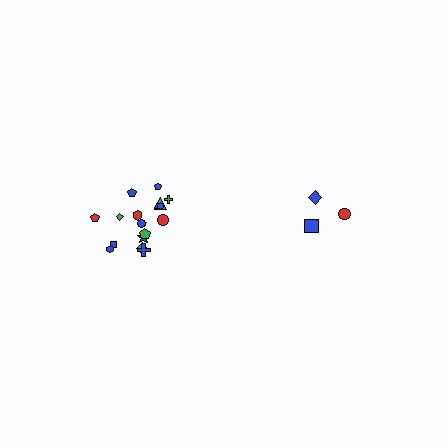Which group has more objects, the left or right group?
The left group.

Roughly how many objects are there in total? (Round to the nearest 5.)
Roughly 20 objects in total.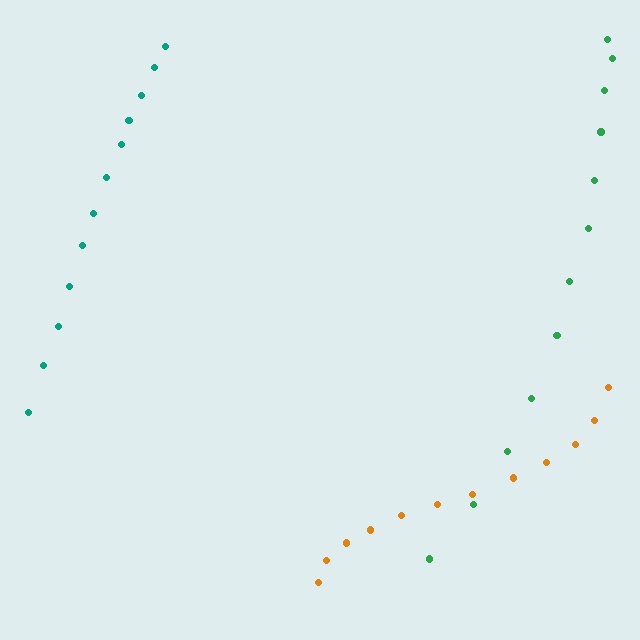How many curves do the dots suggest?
There are 3 distinct paths.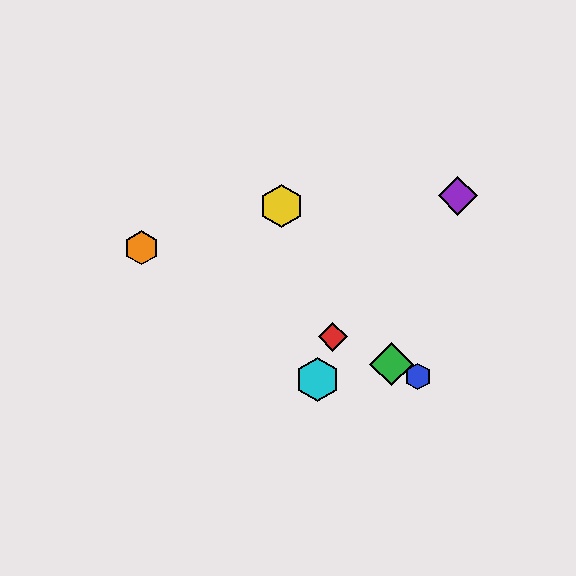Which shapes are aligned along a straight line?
The red diamond, the blue hexagon, the green diamond, the orange hexagon are aligned along a straight line.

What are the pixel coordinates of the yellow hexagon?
The yellow hexagon is at (281, 206).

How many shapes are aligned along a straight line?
4 shapes (the red diamond, the blue hexagon, the green diamond, the orange hexagon) are aligned along a straight line.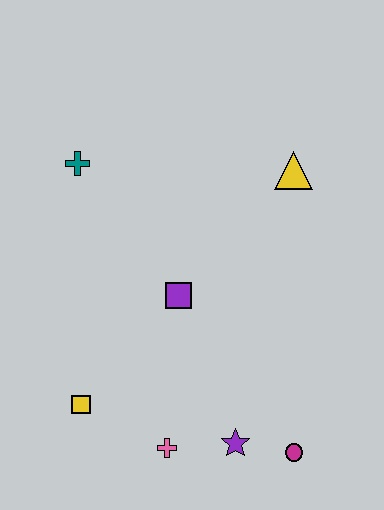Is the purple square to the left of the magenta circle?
Yes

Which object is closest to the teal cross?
The purple square is closest to the teal cross.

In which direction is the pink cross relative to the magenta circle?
The pink cross is to the left of the magenta circle.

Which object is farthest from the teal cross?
The magenta circle is farthest from the teal cross.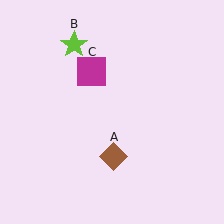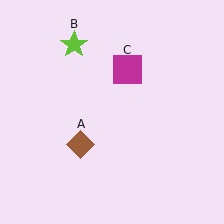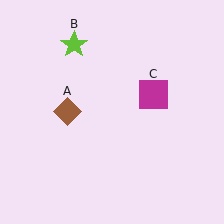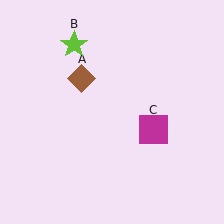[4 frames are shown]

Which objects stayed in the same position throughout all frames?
Lime star (object B) remained stationary.